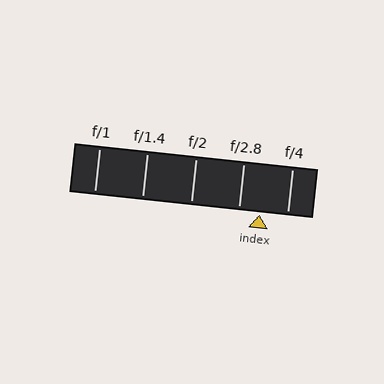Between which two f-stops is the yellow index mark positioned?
The index mark is between f/2.8 and f/4.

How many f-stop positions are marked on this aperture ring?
There are 5 f-stop positions marked.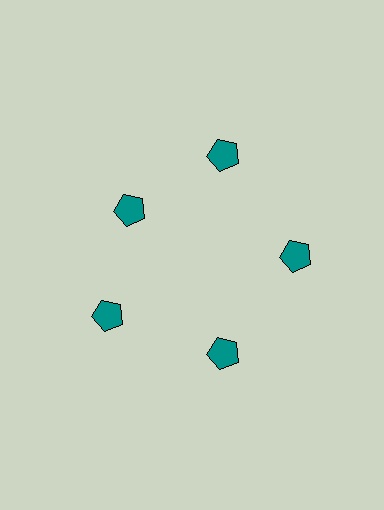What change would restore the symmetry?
The symmetry would be restored by moving it outward, back onto the ring so that all 5 pentagons sit at equal angles and equal distance from the center.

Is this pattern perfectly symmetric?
No. The 5 teal pentagons are arranged in a ring, but one element near the 10 o'clock position is pulled inward toward the center, breaking the 5-fold rotational symmetry.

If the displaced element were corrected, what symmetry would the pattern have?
It would have 5-fold rotational symmetry — the pattern would map onto itself every 72 degrees.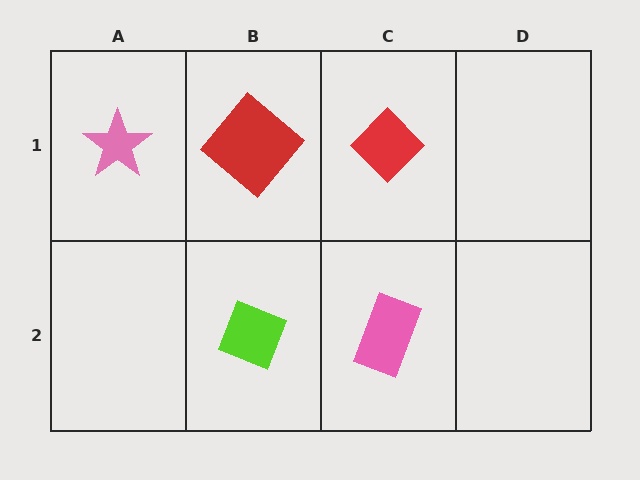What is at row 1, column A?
A pink star.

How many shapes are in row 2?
2 shapes.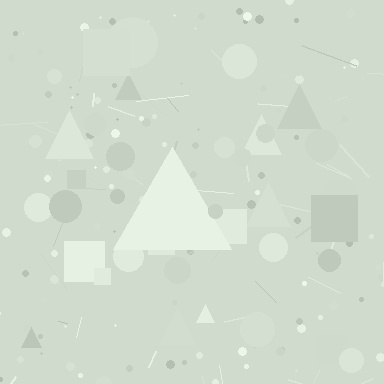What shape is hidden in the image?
A triangle is hidden in the image.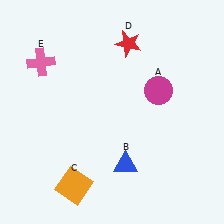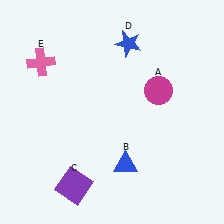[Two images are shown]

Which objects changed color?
C changed from orange to purple. D changed from red to blue.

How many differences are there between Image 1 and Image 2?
There are 2 differences between the two images.